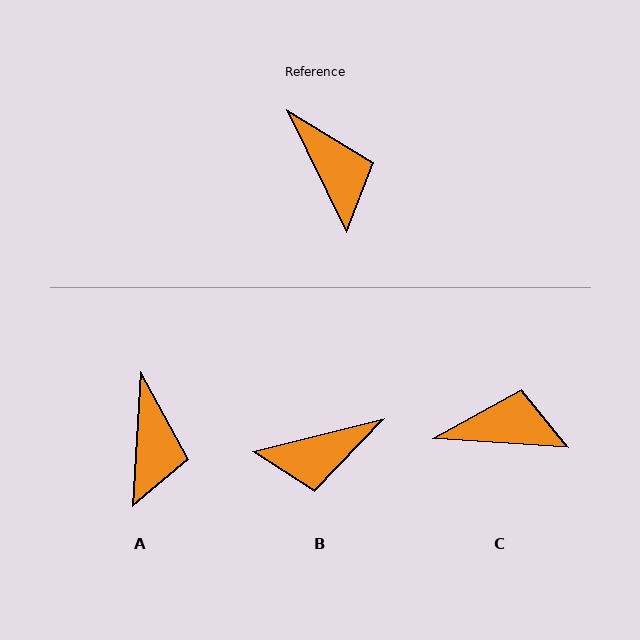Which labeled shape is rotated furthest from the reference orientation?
B, about 102 degrees away.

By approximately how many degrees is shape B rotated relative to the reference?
Approximately 102 degrees clockwise.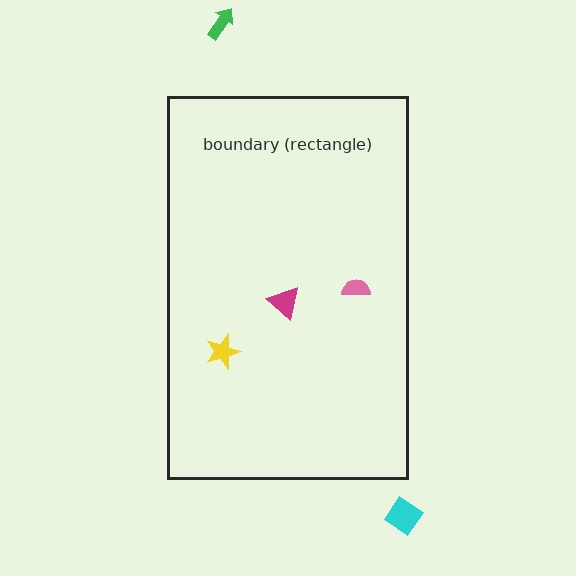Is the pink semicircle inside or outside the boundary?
Inside.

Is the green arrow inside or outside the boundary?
Outside.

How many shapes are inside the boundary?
3 inside, 2 outside.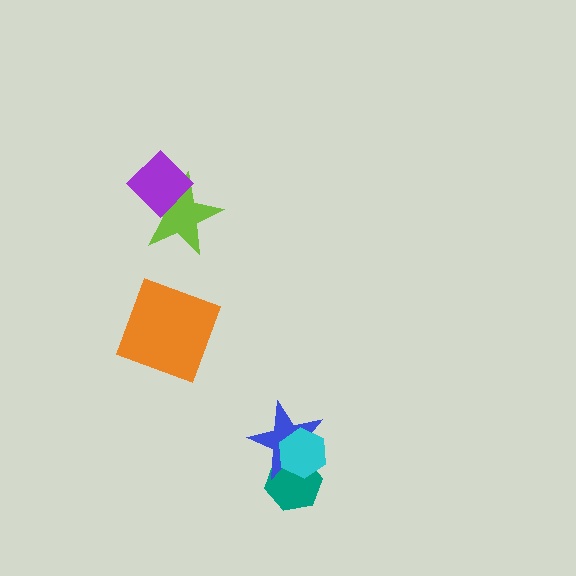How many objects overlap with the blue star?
2 objects overlap with the blue star.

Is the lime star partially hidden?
Yes, it is partially covered by another shape.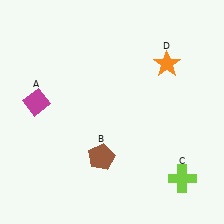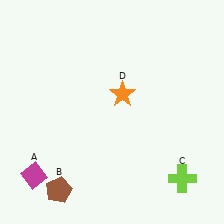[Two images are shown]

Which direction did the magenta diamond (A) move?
The magenta diamond (A) moved down.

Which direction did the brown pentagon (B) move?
The brown pentagon (B) moved left.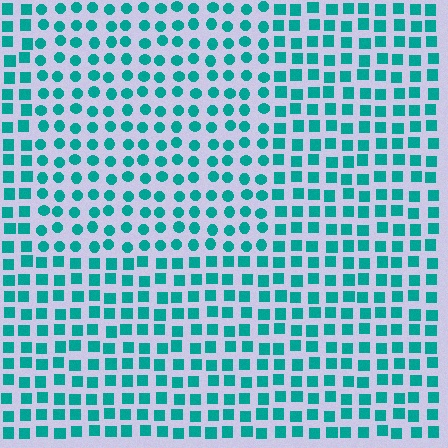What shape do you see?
I see a rectangle.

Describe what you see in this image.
The image is filled with small teal elements arranged in a uniform grid. A rectangle-shaped region contains circles, while the surrounding area contains squares. The boundary is defined purely by the change in element shape.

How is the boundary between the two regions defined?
The boundary is defined by a change in element shape: circles inside vs. squares outside. All elements share the same color and spacing.